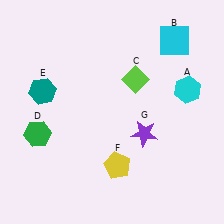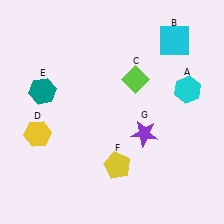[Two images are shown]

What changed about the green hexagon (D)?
In Image 1, D is green. In Image 2, it changed to yellow.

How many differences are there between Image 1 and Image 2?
There is 1 difference between the two images.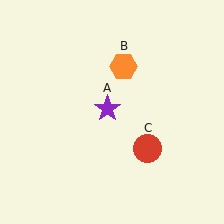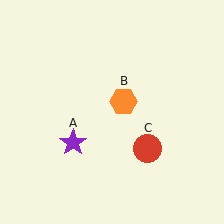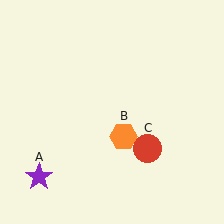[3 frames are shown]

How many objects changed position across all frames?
2 objects changed position: purple star (object A), orange hexagon (object B).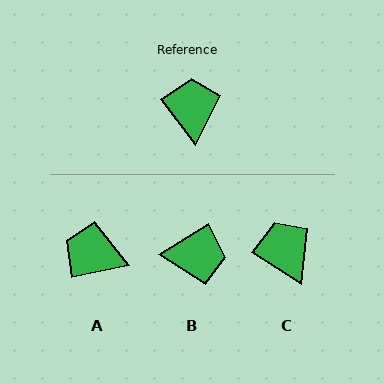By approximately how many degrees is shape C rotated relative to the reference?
Approximately 20 degrees counter-clockwise.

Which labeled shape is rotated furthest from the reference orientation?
B, about 95 degrees away.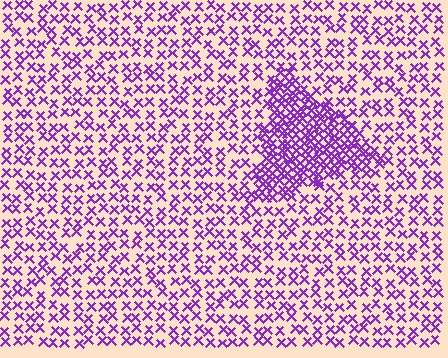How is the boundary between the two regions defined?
The boundary is defined by a change in element density (approximately 2.4x ratio). All elements are the same color, size, and shape.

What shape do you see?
I see a triangle.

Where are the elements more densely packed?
The elements are more densely packed inside the triangle boundary.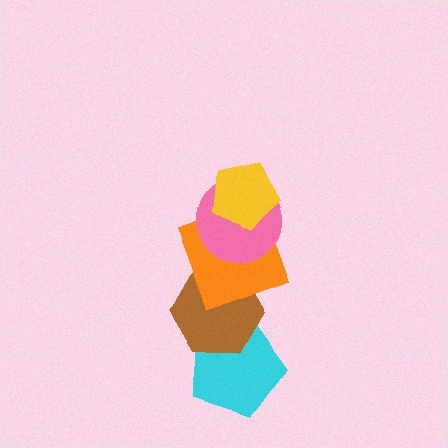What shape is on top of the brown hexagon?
The orange square is on top of the brown hexagon.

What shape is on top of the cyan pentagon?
The brown hexagon is on top of the cyan pentagon.